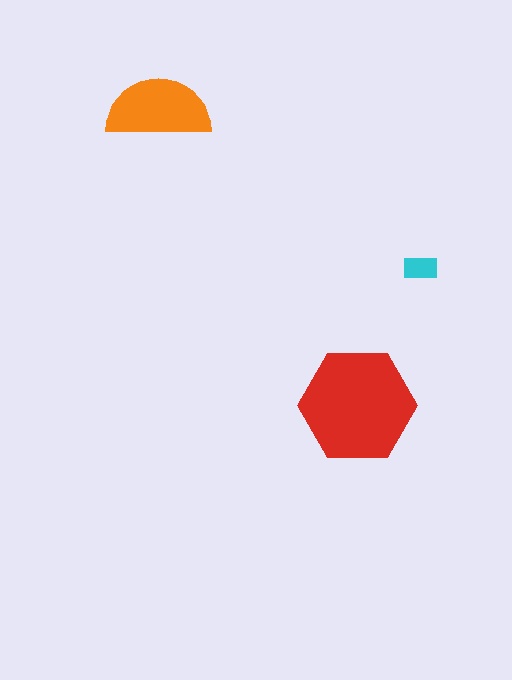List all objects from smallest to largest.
The cyan rectangle, the orange semicircle, the red hexagon.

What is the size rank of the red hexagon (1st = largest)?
1st.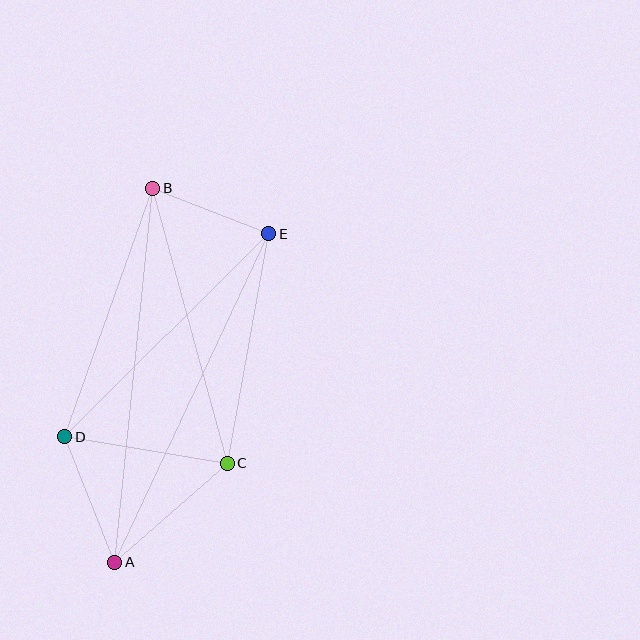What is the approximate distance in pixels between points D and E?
The distance between D and E is approximately 288 pixels.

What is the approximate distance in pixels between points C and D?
The distance between C and D is approximately 165 pixels.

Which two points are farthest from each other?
Points A and B are farthest from each other.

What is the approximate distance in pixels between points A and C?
The distance between A and C is approximately 150 pixels.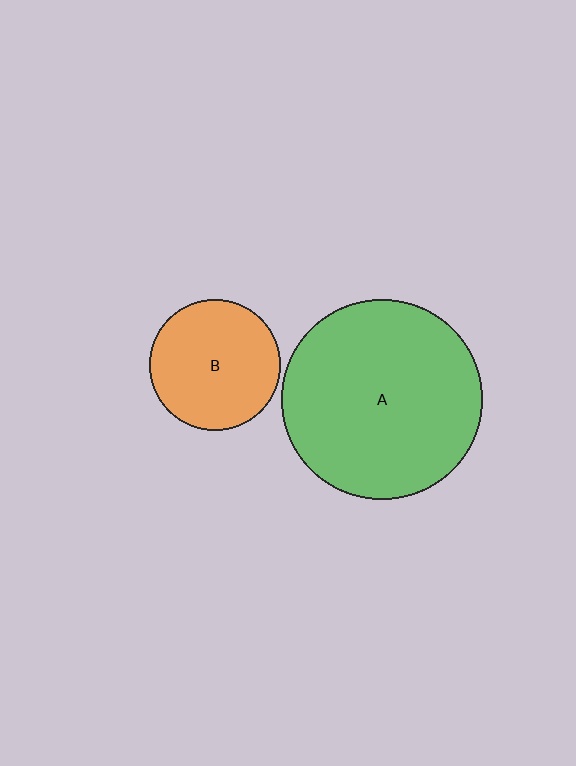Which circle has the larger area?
Circle A (green).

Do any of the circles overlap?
No, none of the circles overlap.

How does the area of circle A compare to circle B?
Approximately 2.3 times.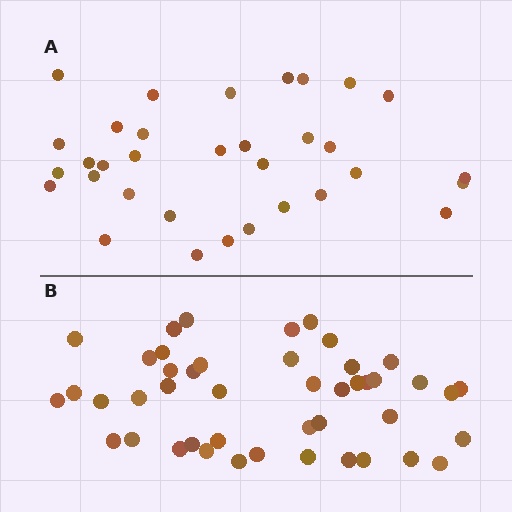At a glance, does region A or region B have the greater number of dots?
Region B (the bottom region) has more dots.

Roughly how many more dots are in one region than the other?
Region B has roughly 12 or so more dots than region A.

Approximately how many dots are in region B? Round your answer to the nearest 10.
About 40 dots. (The exact count is 45, which rounds to 40.)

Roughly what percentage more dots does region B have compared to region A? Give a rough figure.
About 35% more.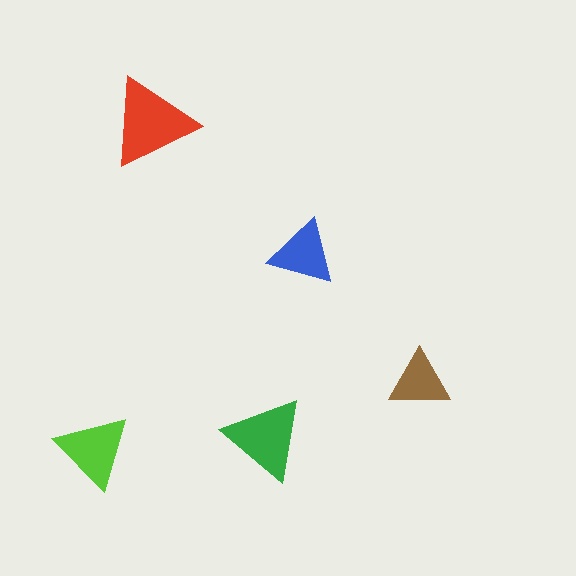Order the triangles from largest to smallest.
the red one, the green one, the lime one, the blue one, the brown one.